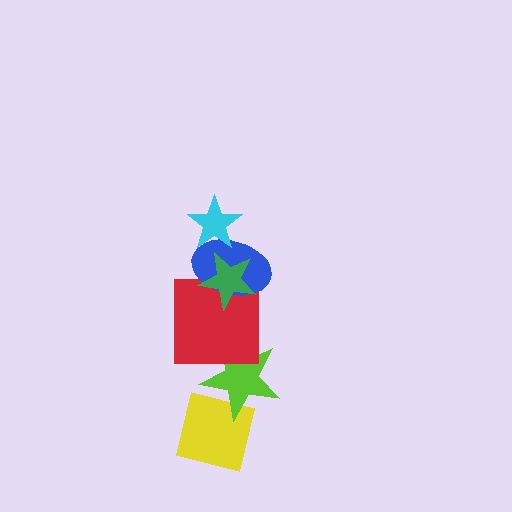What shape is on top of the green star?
The cyan star is on top of the green star.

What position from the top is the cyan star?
The cyan star is 1st from the top.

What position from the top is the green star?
The green star is 2nd from the top.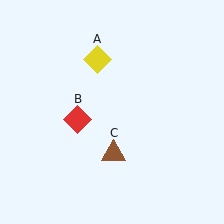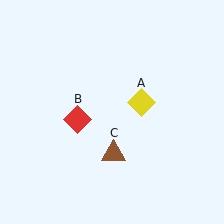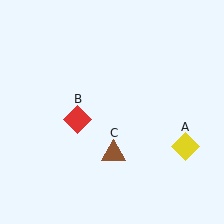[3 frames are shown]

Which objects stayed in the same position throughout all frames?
Red diamond (object B) and brown triangle (object C) remained stationary.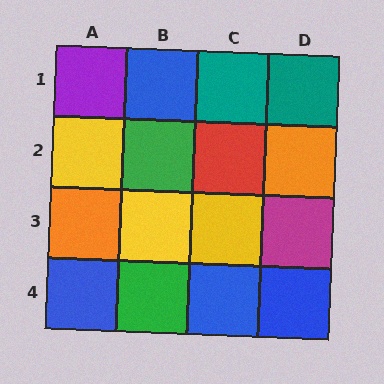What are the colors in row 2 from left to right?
Yellow, green, red, orange.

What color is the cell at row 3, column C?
Yellow.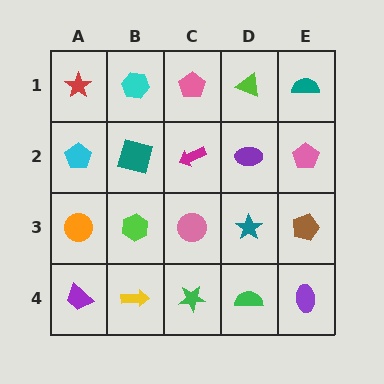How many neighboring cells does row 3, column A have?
3.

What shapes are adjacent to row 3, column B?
A teal square (row 2, column B), a yellow arrow (row 4, column B), an orange circle (row 3, column A), a pink circle (row 3, column C).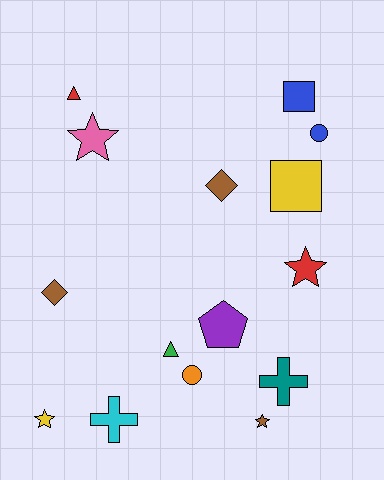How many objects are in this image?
There are 15 objects.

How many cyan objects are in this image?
There is 1 cyan object.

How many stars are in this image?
There are 4 stars.